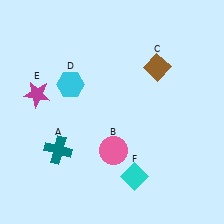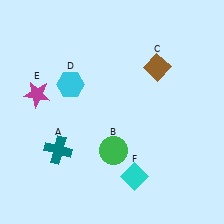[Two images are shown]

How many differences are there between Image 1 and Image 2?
There is 1 difference between the two images.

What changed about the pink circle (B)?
In Image 1, B is pink. In Image 2, it changed to green.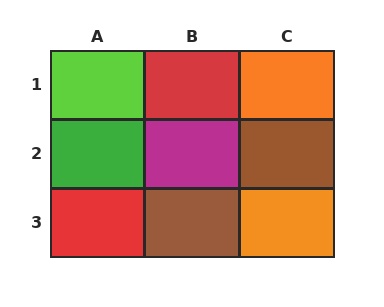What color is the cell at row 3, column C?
Orange.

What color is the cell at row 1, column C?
Orange.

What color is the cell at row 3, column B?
Brown.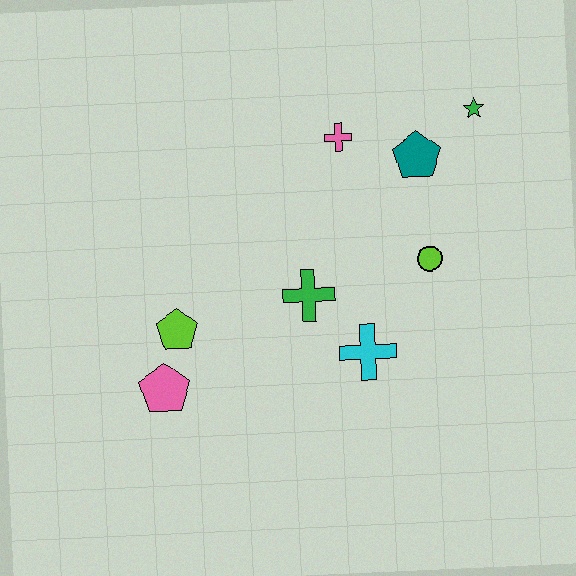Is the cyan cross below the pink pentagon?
No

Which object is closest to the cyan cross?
The green cross is closest to the cyan cross.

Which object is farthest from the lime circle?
The pink pentagon is farthest from the lime circle.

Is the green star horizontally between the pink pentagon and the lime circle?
No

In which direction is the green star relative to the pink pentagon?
The green star is to the right of the pink pentagon.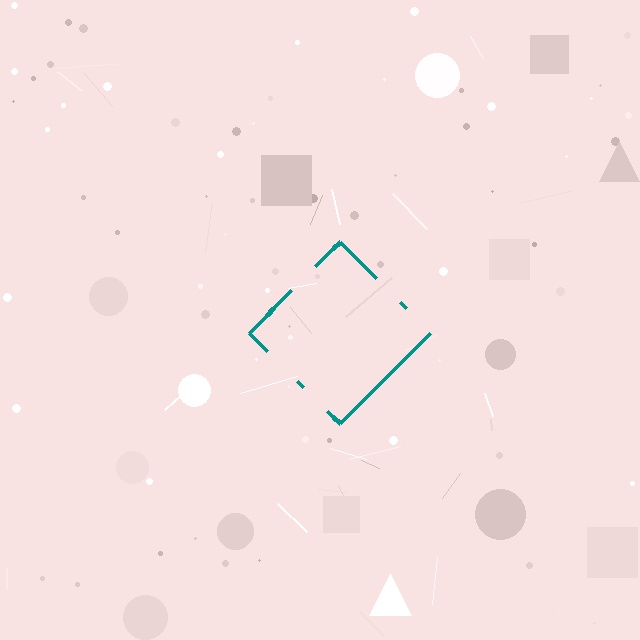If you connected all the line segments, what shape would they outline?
They would outline a diamond.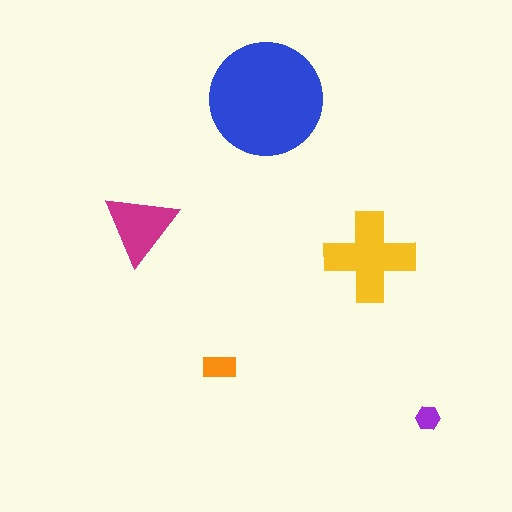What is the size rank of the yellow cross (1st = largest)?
2nd.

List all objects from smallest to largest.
The purple hexagon, the orange rectangle, the magenta triangle, the yellow cross, the blue circle.